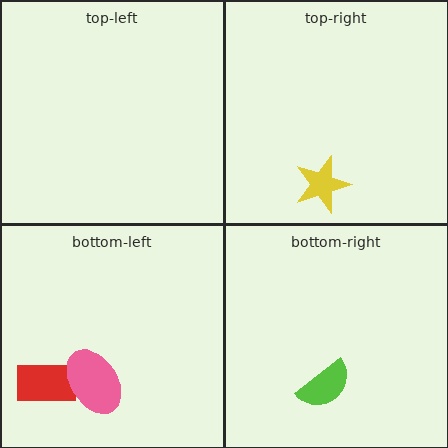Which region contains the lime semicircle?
The bottom-right region.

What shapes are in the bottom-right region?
The lime semicircle.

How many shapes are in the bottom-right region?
1.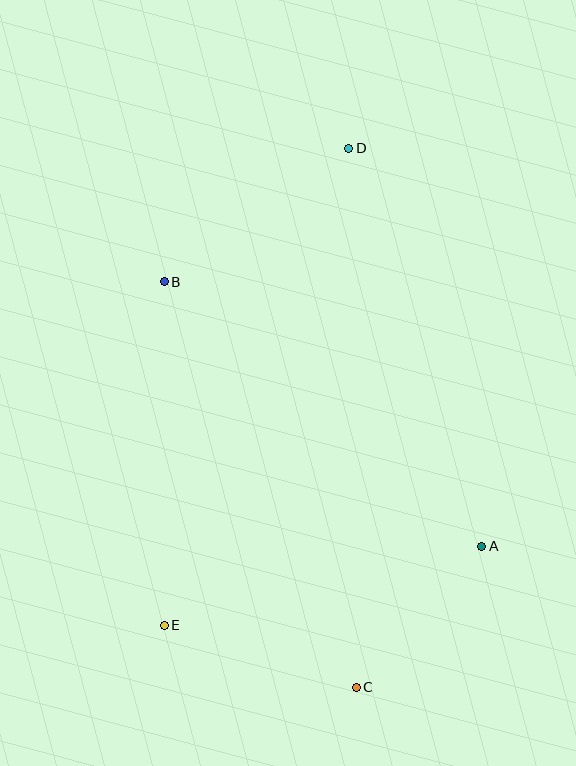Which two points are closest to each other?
Points A and C are closest to each other.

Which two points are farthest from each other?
Points C and D are farthest from each other.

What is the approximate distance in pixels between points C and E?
The distance between C and E is approximately 202 pixels.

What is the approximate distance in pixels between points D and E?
The distance between D and E is approximately 511 pixels.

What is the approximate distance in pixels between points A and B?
The distance between A and B is approximately 413 pixels.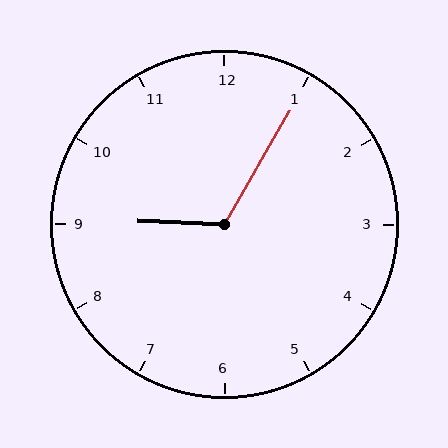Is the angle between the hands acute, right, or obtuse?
It is obtuse.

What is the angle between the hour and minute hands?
Approximately 118 degrees.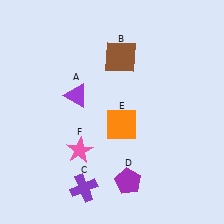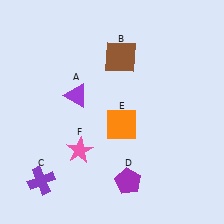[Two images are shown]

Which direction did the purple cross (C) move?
The purple cross (C) moved left.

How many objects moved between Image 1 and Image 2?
1 object moved between the two images.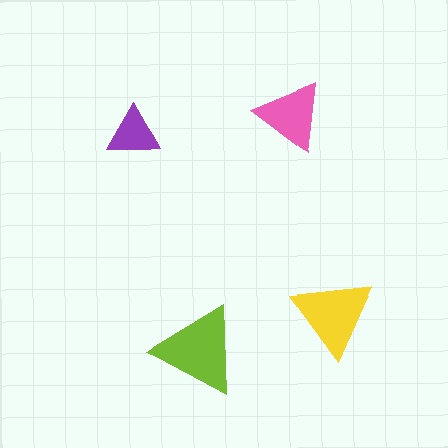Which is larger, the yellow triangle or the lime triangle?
The lime one.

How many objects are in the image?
There are 4 objects in the image.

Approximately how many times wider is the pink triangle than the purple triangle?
About 1.5 times wider.